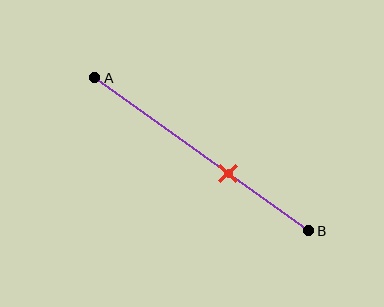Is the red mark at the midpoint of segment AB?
No, the mark is at about 65% from A, not at the 50% midpoint.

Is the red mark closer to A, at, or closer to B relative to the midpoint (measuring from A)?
The red mark is closer to point B than the midpoint of segment AB.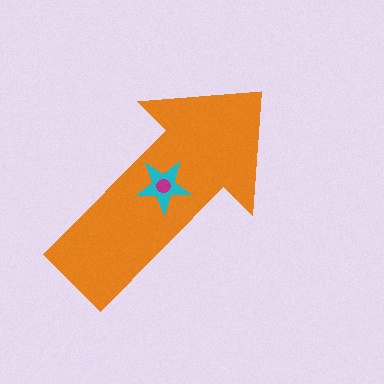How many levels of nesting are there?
3.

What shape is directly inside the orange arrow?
The cyan star.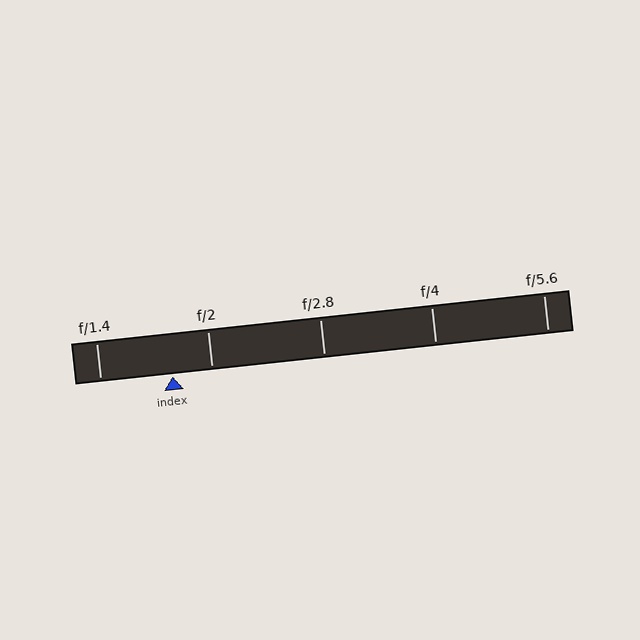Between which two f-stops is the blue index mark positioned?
The index mark is between f/1.4 and f/2.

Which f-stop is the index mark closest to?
The index mark is closest to f/2.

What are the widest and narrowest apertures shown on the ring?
The widest aperture shown is f/1.4 and the narrowest is f/5.6.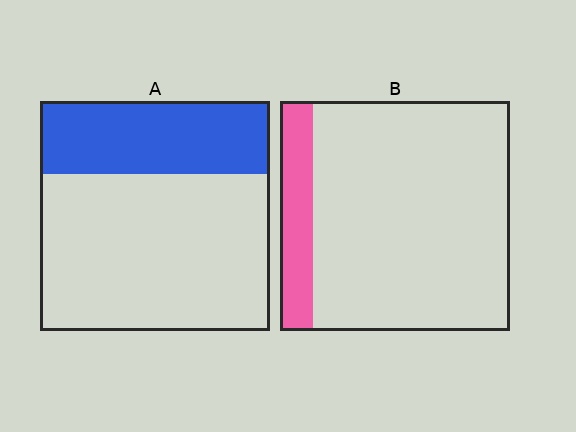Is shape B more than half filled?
No.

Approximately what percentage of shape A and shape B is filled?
A is approximately 30% and B is approximately 15%.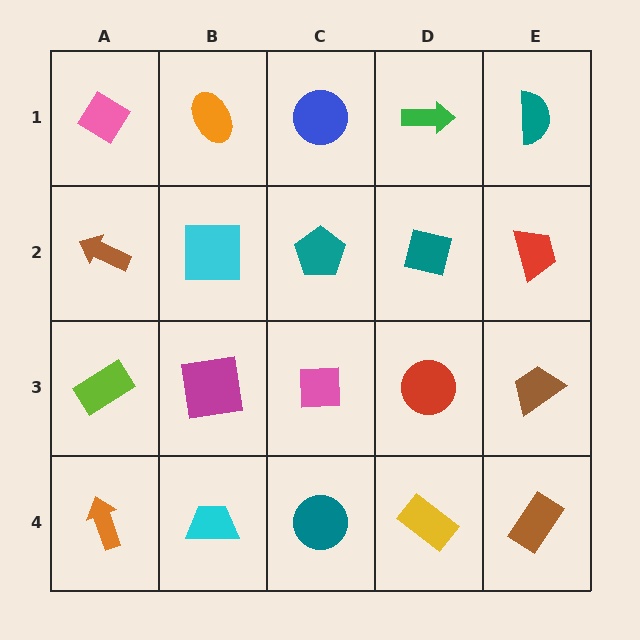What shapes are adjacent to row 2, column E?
A teal semicircle (row 1, column E), a brown trapezoid (row 3, column E), a teal square (row 2, column D).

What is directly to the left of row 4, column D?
A teal circle.